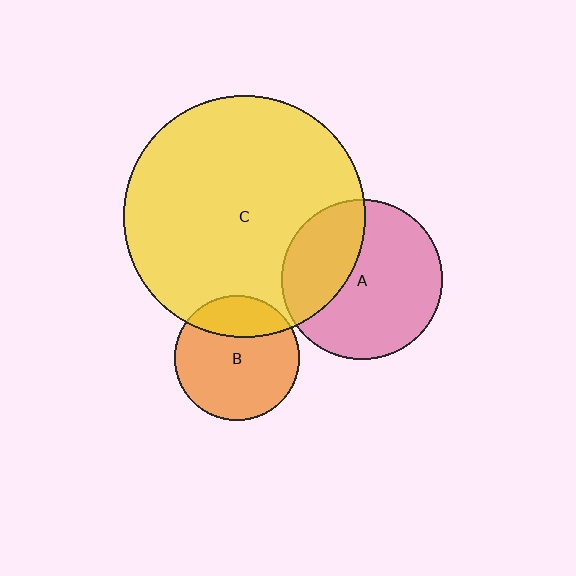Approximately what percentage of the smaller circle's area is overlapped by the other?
Approximately 25%.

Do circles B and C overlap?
Yes.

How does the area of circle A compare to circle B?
Approximately 1.6 times.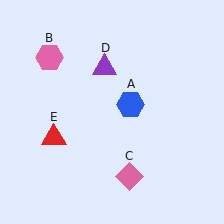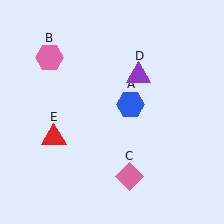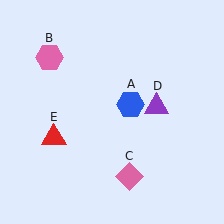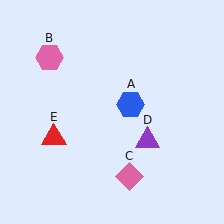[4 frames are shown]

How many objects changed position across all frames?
1 object changed position: purple triangle (object D).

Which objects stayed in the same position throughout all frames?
Blue hexagon (object A) and pink hexagon (object B) and pink diamond (object C) and red triangle (object E) remained stationary.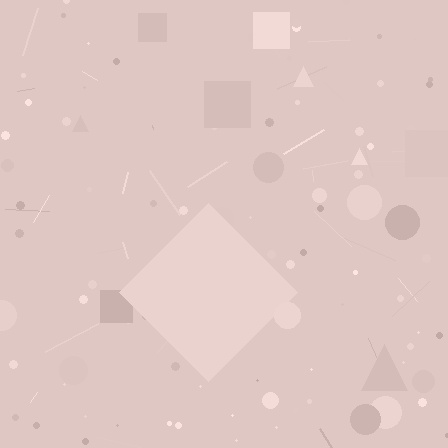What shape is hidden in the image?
A diamond is hidden in the image.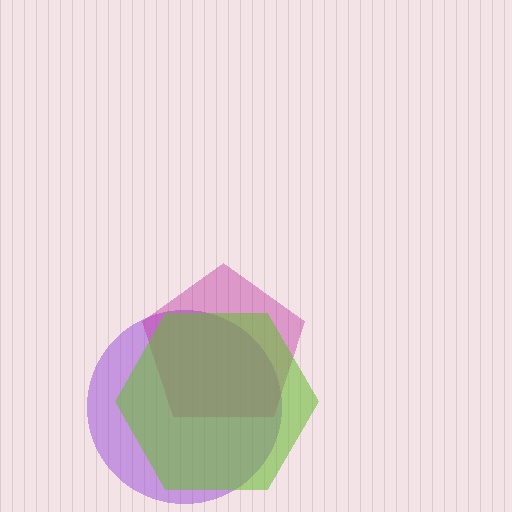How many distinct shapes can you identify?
There are 3 distinct shapes: a purple circle, a magenta pentagon, a lime hexagon.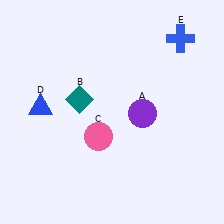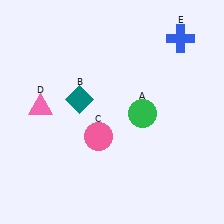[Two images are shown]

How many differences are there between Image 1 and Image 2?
There are 2 differences between the two images.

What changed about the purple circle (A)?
In Image 1, A is purple. In Image 2, it changed to green.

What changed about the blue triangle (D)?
In Image 1, D is blue. In Image 2, it changed to pink.